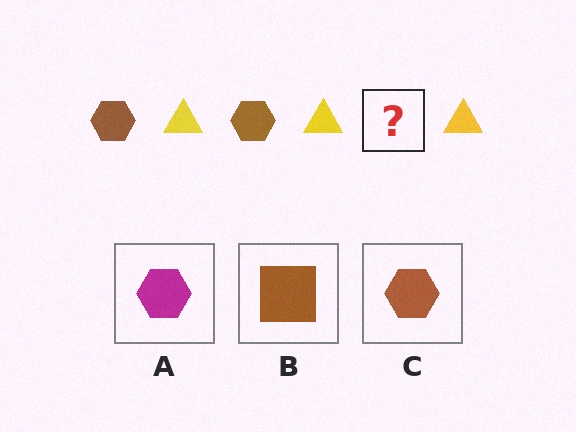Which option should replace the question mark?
Option C.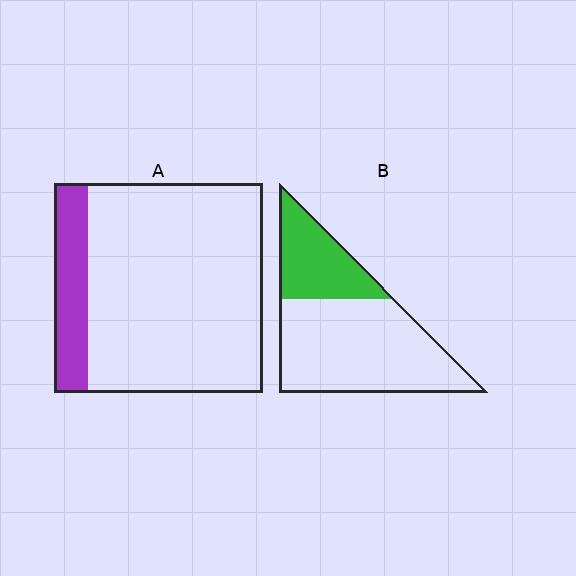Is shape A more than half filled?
No.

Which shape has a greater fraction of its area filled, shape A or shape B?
Shape B.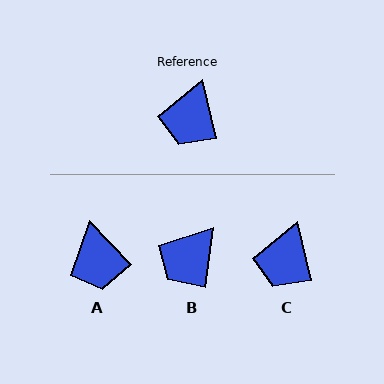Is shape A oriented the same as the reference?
No, it is off by about 31 degrees.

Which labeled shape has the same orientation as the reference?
C.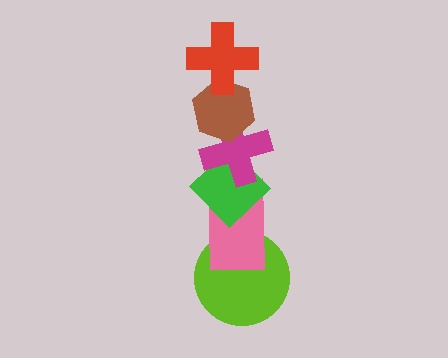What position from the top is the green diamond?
The green diamond is 4th from the top.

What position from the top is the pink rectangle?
The pink rectangle is 5th from the top.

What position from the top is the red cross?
The red cross is 1st from the top.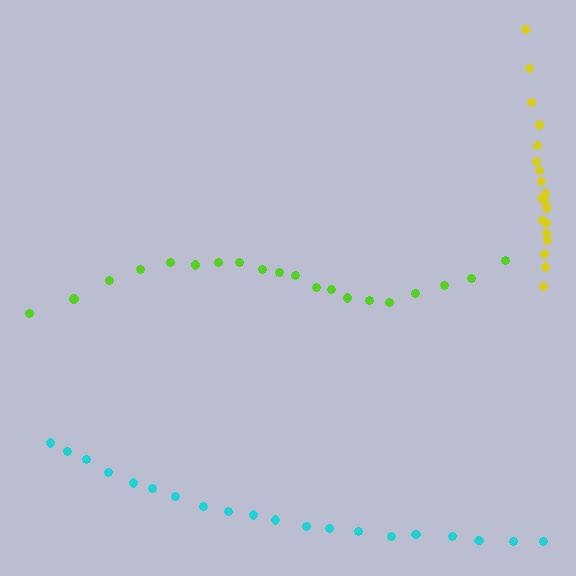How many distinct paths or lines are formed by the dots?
There are 3 distinct paths.